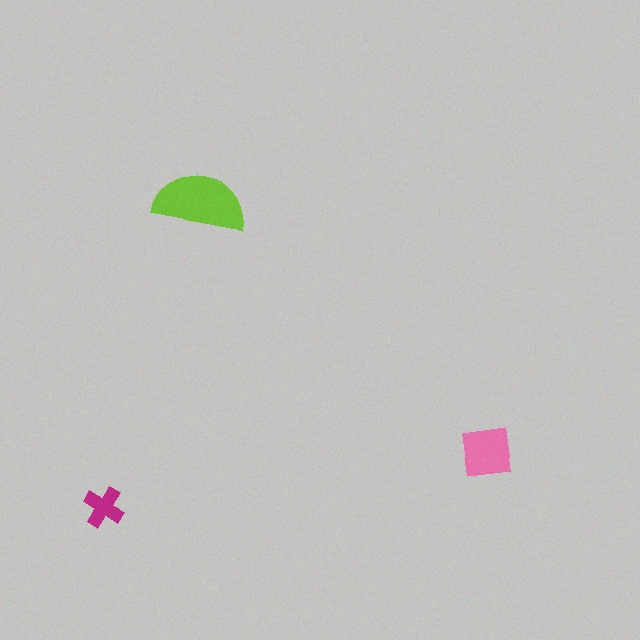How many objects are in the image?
There are 3 objects in the image.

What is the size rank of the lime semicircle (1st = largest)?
1st.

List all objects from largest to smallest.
The lime semicircle, the pink square, the magenta cross.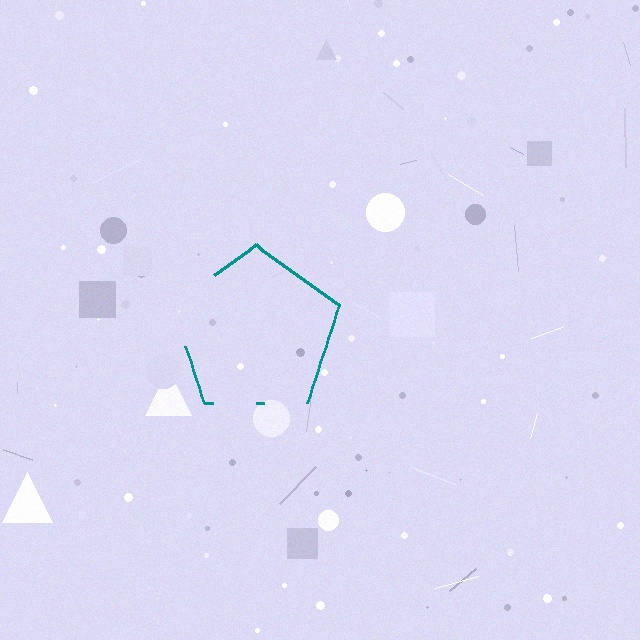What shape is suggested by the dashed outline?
The dashed outline suggests a pentagon.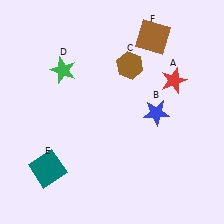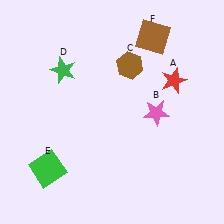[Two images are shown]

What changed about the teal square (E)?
In Image 1, E is teal. In Image 2, it changed to green.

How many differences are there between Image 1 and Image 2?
There are 2 differences between the two images.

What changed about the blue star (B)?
In Image 1, B is blue. In Image 2, it changed to pink.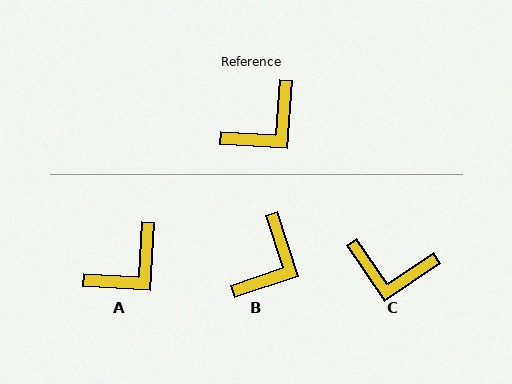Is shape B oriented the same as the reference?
No, it is off by about 22 degrees.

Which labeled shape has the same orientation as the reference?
A.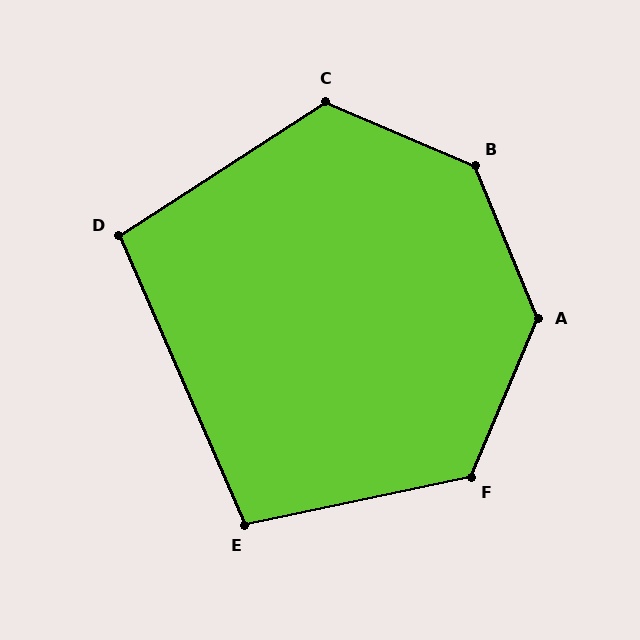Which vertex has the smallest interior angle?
D, at approximately 99 degrees.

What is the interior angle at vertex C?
Approximately 124 degrees (obtuse).